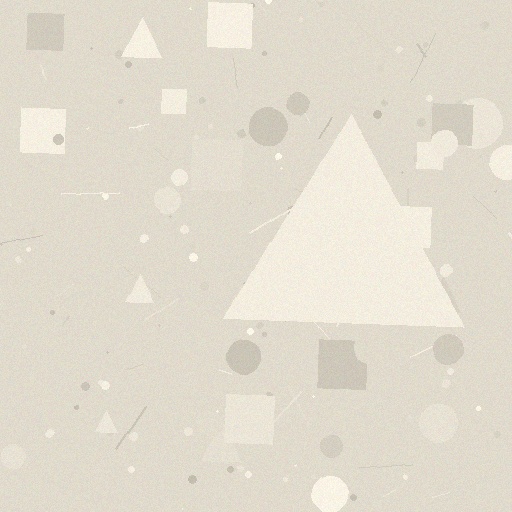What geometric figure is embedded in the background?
A triangle is embedded in the background.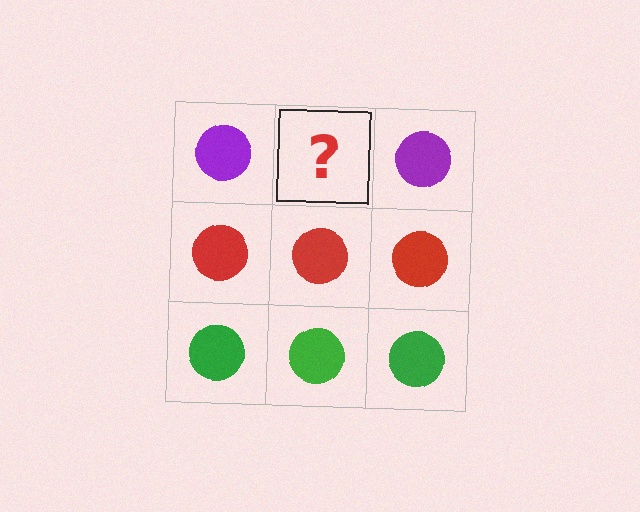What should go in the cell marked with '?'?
The missing cell should contain a purple circle.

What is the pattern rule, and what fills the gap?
The rule is that each row has a consistent color. The gap should be filled with a purple circle.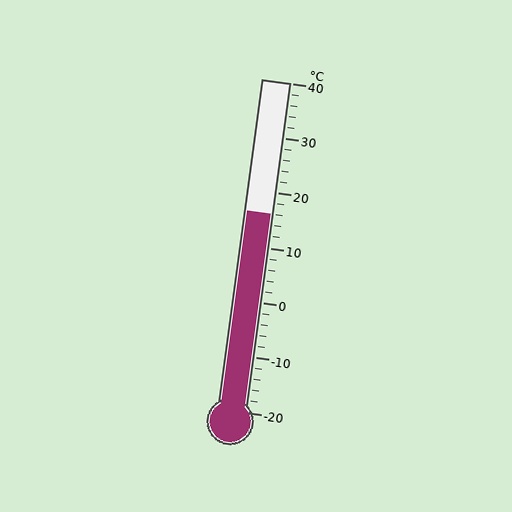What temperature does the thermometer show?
The thermometer shows approximately 16°C.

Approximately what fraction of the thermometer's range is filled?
The thermometer is filled to approximately 60% of its range.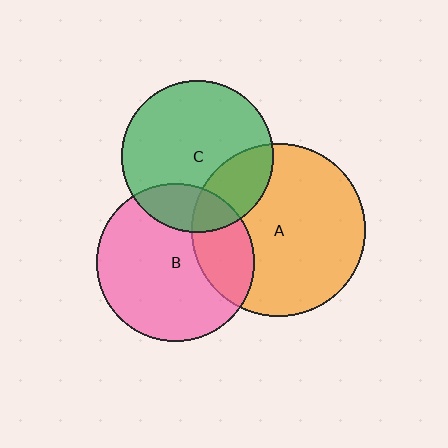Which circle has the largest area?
Circle A (orange).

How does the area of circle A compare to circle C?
Approximately 1.3 times.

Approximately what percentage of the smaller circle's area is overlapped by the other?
Approximately 20%.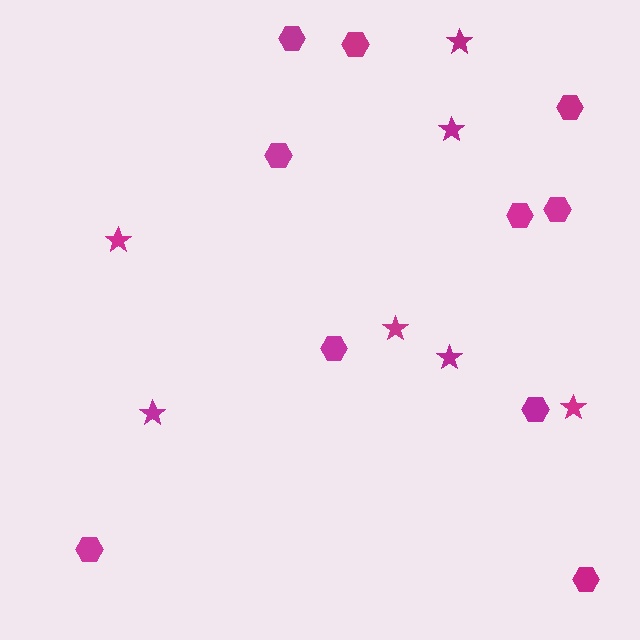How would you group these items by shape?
There are 2 groups: one group of stars (7) and one group of hexagons (10).